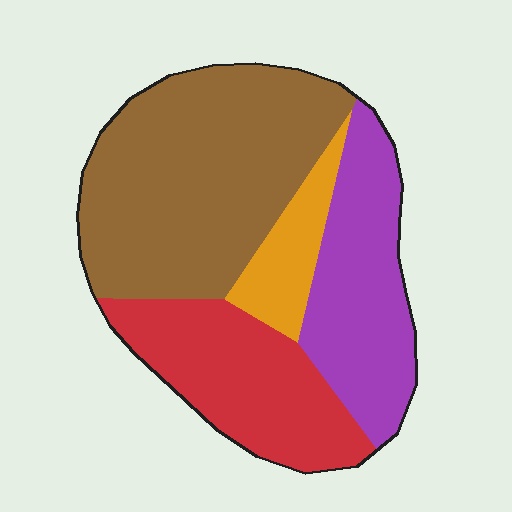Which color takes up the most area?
Brown, at roughly 45%.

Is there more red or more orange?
Red.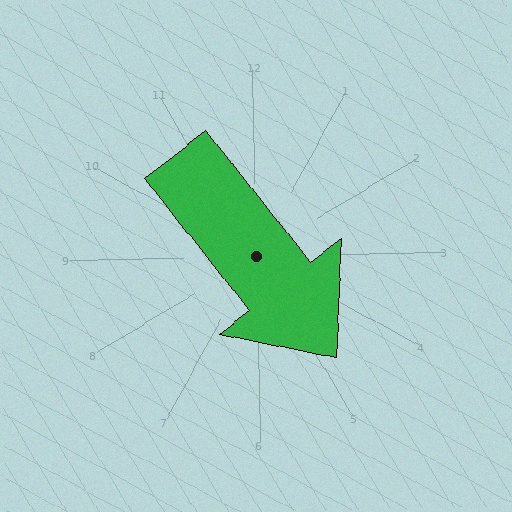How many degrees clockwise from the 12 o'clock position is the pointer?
Approximately 143 degrees.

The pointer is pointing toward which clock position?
Roughly 5 o'clock.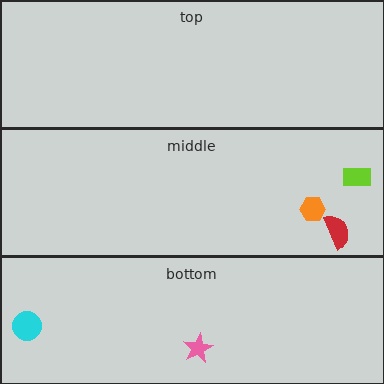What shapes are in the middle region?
The red semicircle, the lime rectangle, the orange hexagon.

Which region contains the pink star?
The bottom region.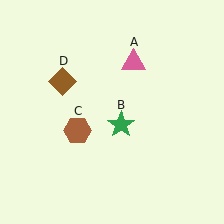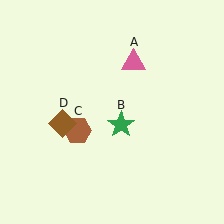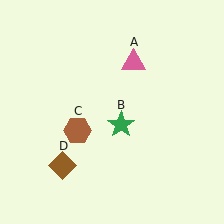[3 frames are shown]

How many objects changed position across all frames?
1 object changed position: brown diamond (object D).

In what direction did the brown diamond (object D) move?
The brown diamond (object D) moved down.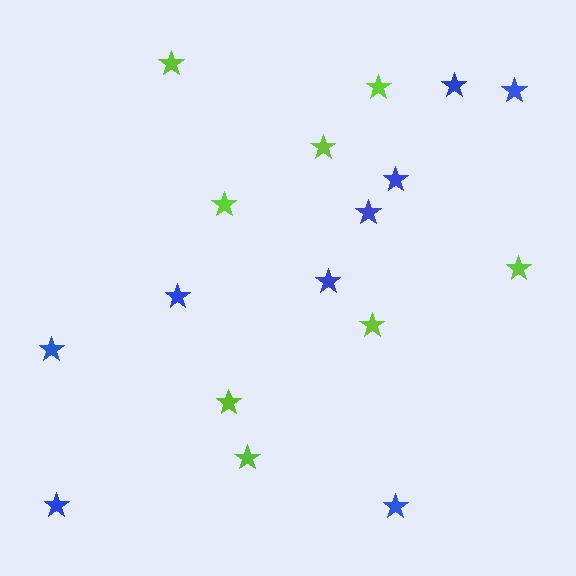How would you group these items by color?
There are 2 groups: one group of blue stars (9) and one group of lime stars (8).